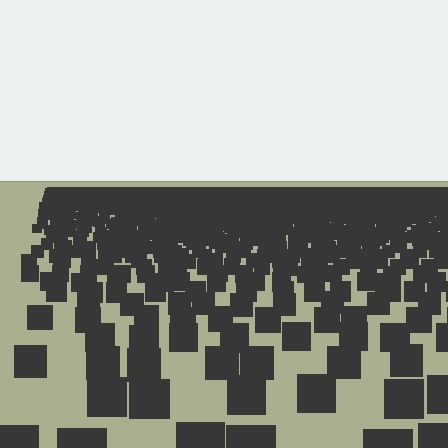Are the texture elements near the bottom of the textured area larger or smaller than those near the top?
Larger. Near the bottom, elements are closer to the viewer and appear at a bigger on-screen size.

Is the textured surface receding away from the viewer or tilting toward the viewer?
The surface is receding away from the viewer. Texture elements get smaller and denser toward the top.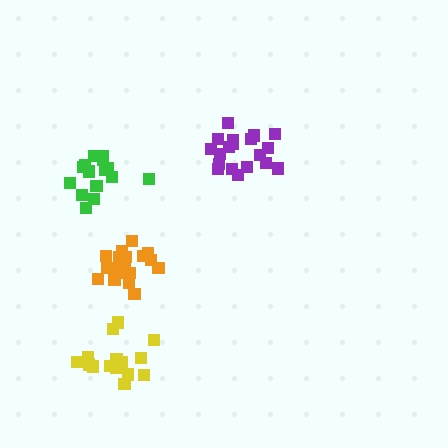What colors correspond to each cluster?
The clusters are colored: purple, orange, yellow, green.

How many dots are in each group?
Group 1: 19 dots, Group 2: 18 dots, Group 3: 16 dots, Group 4: 15 dots (68 total).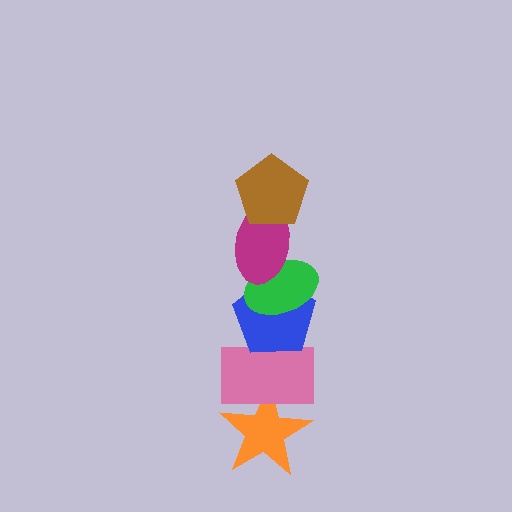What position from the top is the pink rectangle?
The pink rectangle is 5th from the top.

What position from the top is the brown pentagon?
The brown pentagon is 1st from the top.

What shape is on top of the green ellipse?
The magenta ellipse is on top of the green ellipse.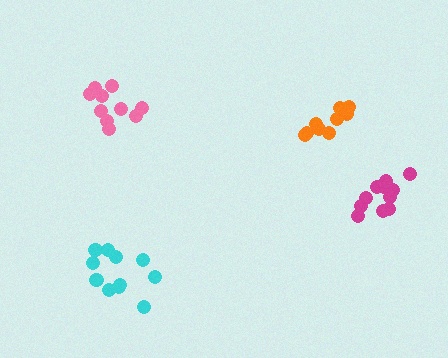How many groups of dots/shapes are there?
There are 4 groups.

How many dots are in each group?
Group 1: 9 dots, Group 2: 10 dots, Group 3: 11 dots, Group 4: 11 dots (41 total).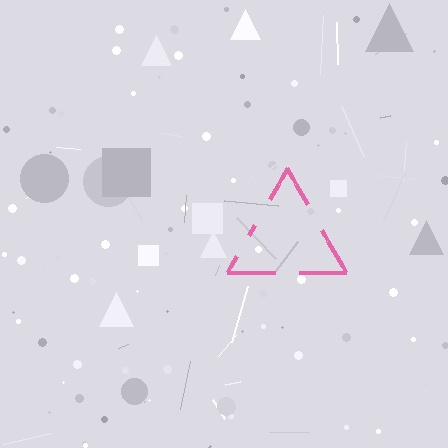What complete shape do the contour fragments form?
The contour fragments form a triangle.